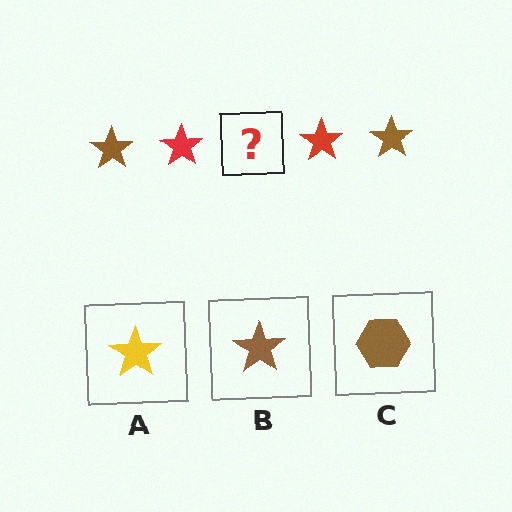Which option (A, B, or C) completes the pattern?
B.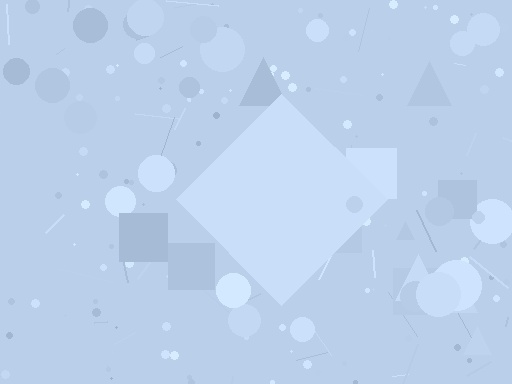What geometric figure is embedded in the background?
A diamond is embedded in the background.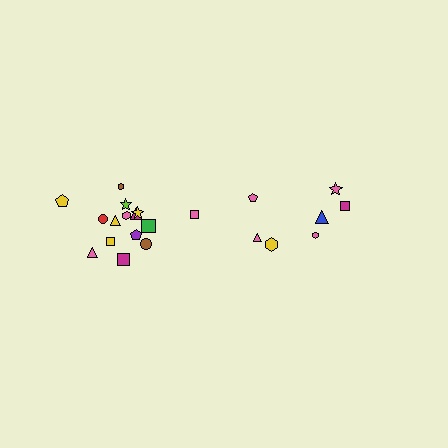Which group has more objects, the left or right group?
The left group.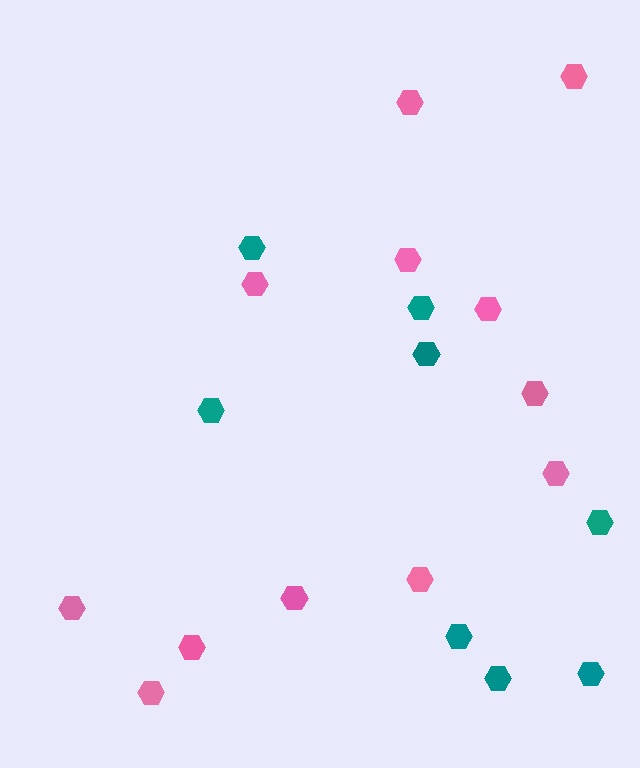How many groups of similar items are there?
There are 2 groups: one group of teal hexagons (8) and one group of pink hexagons (12).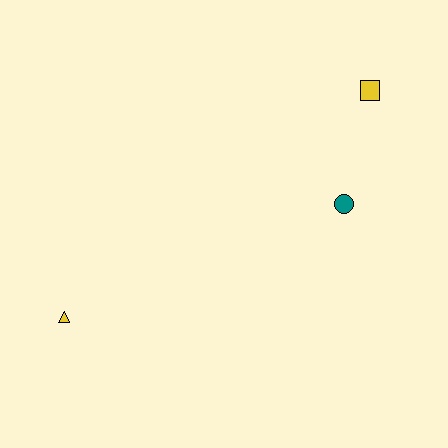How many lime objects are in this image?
There are no lime objects.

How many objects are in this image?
There are 3 objects.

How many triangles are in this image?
There is 1 triangle.